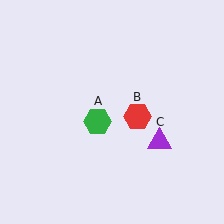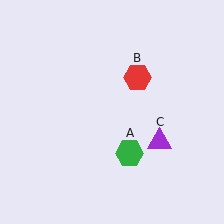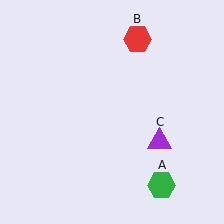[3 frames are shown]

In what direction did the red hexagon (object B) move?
The red hexagon (object B) moved up.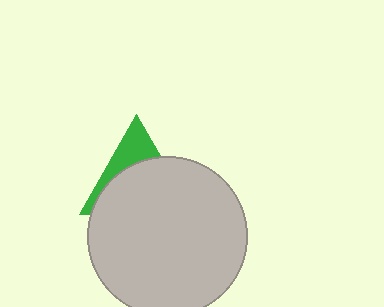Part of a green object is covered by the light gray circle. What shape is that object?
It is a triangle.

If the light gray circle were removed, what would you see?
You would see the complete green triangle.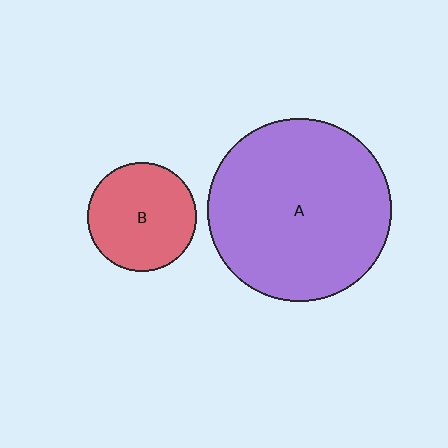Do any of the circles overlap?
No, none of the circles overlap.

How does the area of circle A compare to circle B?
Approximately 2.8 times.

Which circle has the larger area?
Circle A (purple).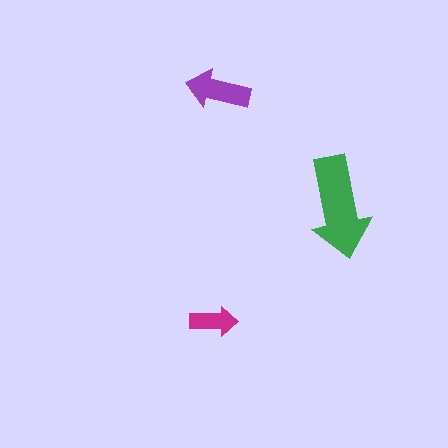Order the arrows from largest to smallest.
the green one, the purple one, the magenta one.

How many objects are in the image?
There are 3 objects in the image.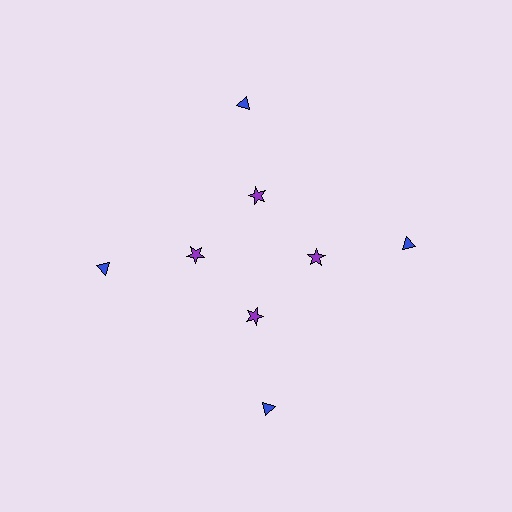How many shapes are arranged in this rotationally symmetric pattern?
There are 8 shapes, arranged in 4 groups of 2.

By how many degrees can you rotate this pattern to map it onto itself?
The pattern maps onto itself every 90 degrees of rotation.